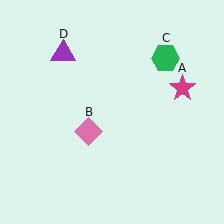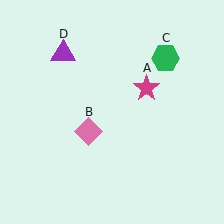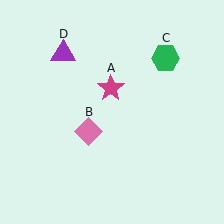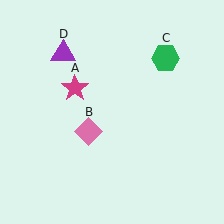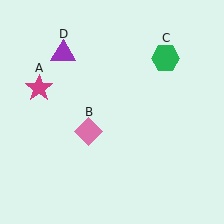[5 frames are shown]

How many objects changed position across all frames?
1 object changed position: magenta star (object A).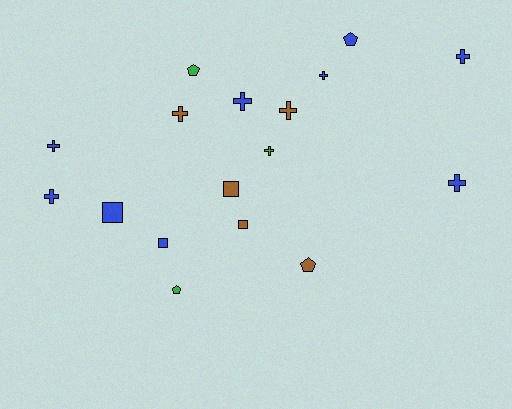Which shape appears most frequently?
Cross, with 9 objects.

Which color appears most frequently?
Blue, with 9 objects.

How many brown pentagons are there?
There is 1 brown pentagon.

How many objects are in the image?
There are 17 objects.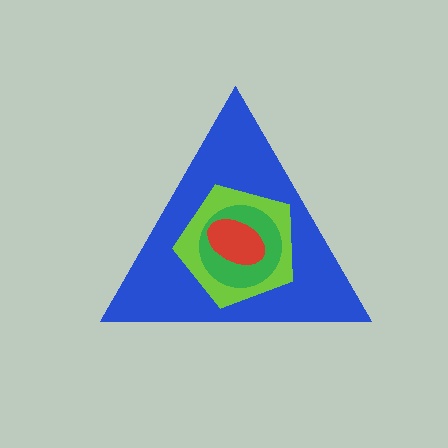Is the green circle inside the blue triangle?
Yes.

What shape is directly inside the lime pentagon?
The green circle.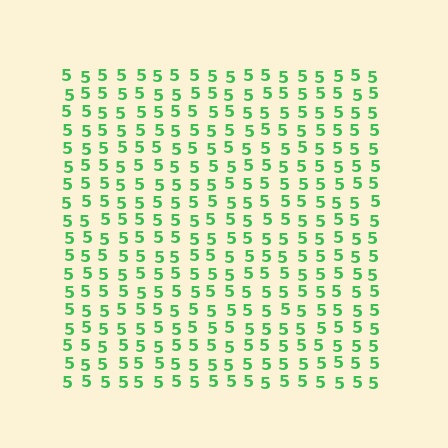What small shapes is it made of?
It is made of small digit 5's.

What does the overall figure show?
The overall figure shows a square.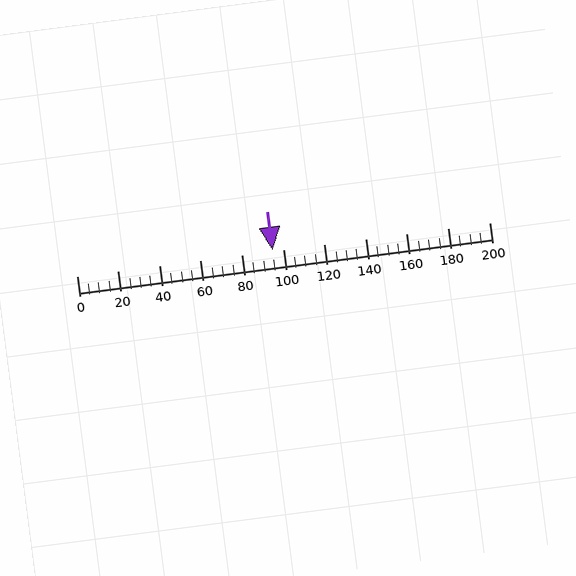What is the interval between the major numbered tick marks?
The major tick marks are spaced 20 units apart.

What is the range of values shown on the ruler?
The ruler shows values from 0 to 200.